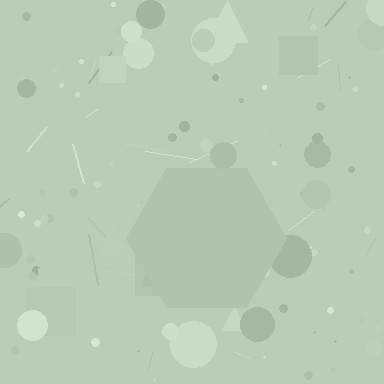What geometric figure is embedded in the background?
A hexagon is embedded in the background.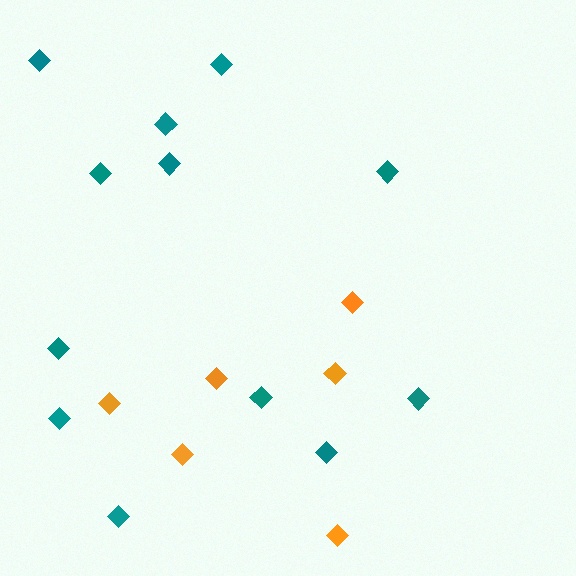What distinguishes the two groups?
There are 2 groups: one group of teal diamonds (12) and one group of orange diamonds (6).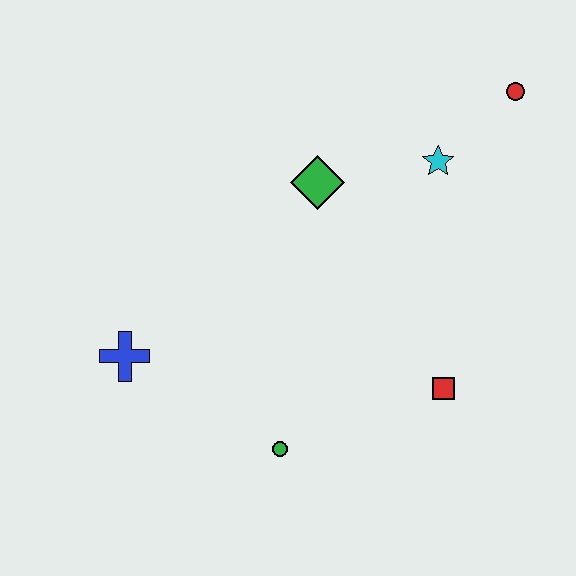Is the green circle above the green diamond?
No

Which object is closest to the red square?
The green circle is closest to the red square.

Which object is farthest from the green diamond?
The green circle is farthest from the green diamond.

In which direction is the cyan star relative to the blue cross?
The cyan star is to the right of the blue cross.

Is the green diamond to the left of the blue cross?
No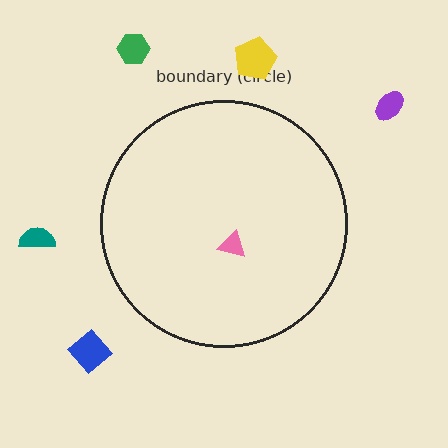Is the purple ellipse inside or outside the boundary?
Outside.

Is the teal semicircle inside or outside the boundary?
Outside.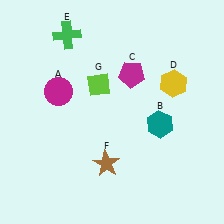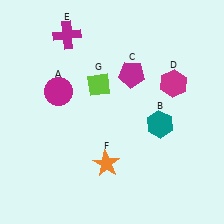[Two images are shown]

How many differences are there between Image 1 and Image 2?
There are 3 differences between the two images.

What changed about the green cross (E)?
In Image 1, E is green. In Image 2, it changed to magenta.